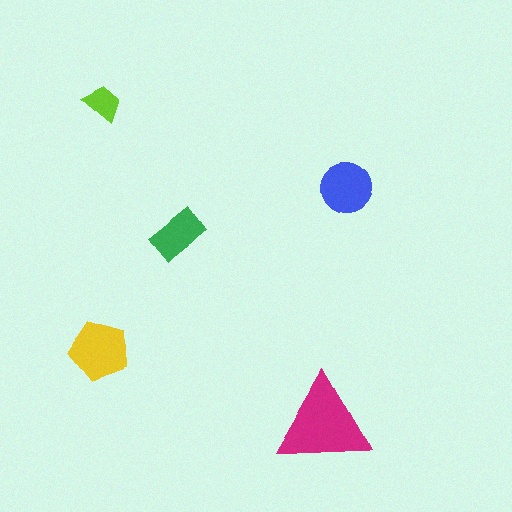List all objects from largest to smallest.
The magenta triangle, the yellow pentagon, the blue circle, the green rectangle, the lime trapezoid.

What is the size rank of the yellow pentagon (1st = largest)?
2nd.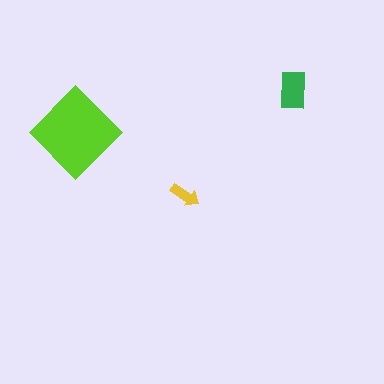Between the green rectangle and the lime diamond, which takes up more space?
The lime diamond.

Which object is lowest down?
The yellow arrow is bottommost.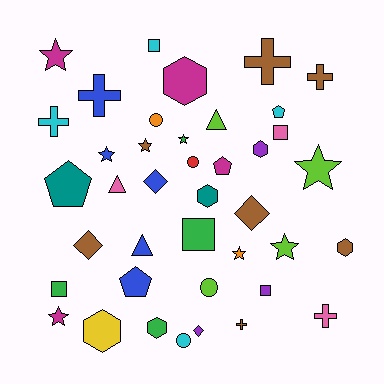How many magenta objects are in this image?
There are 4 magenta objects.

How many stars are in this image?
There are 8 stars.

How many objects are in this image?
There are 40 objects.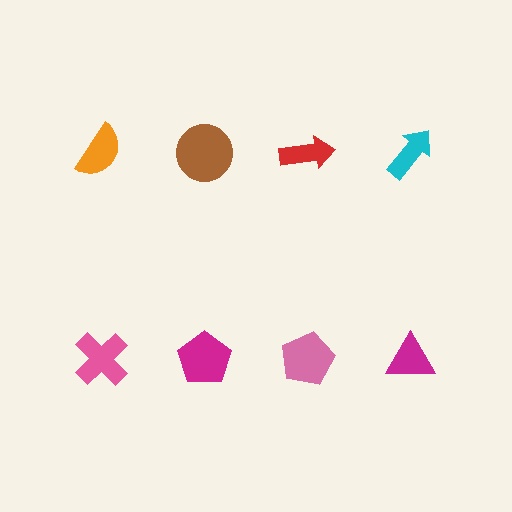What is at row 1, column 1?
An orange semicircle.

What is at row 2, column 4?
A magenta triangle.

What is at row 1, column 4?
A cyan arrow.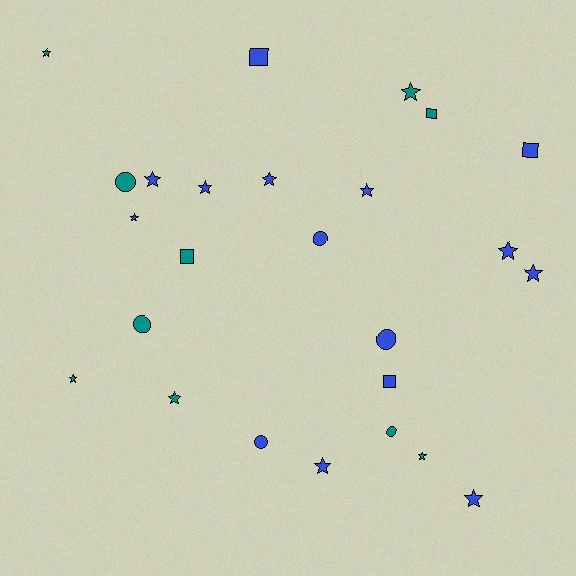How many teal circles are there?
There are 3 teal circles.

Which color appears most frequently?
Blue, with 15 objects.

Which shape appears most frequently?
Star, with 14 objects.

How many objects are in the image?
There are 25 objects.